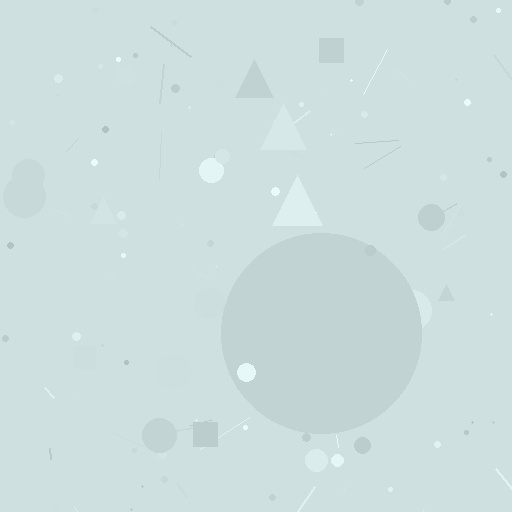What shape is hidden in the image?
A circle is hidden in the image.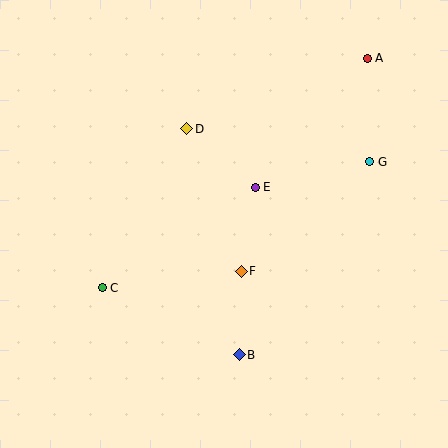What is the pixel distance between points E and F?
The distance between E and F is 85 pixels.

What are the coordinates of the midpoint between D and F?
The midpoint between D and F is at (214, 200).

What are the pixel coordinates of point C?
Point C is at (102, 288).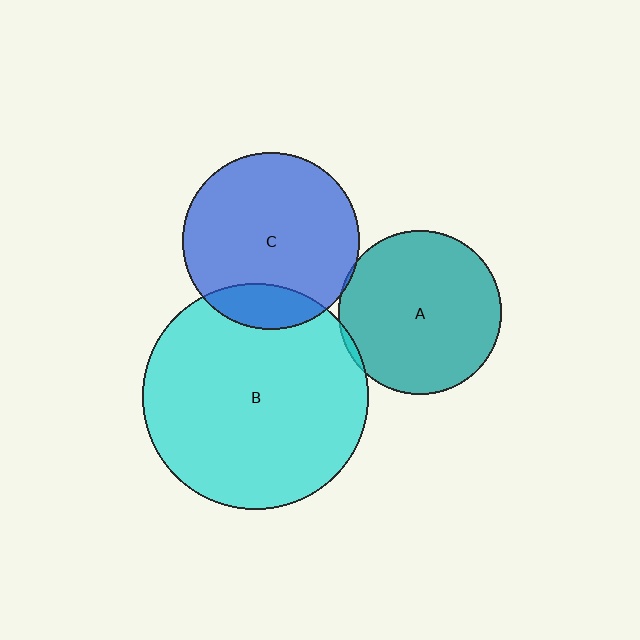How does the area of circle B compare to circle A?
Approximately 1.9 times.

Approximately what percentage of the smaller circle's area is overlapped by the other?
Approximately 5%.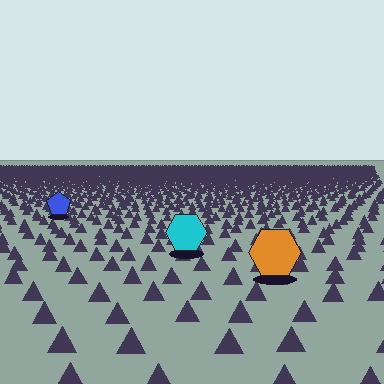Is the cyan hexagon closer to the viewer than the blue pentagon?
Yes. The cyan hexagon is closer — you can tell from the texture gradient: the ground texture is coarser near it.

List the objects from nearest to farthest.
From nearest to farthest: the orange hexagon, the cyan hexagon, the blue pentagon.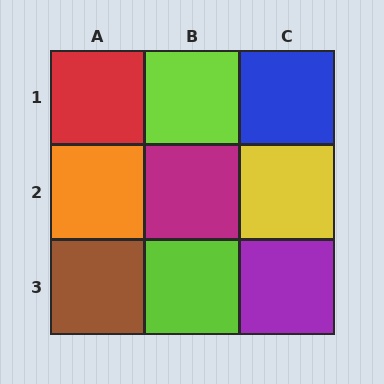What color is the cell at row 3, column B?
Lime.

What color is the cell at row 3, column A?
Brown.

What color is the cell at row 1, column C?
Blue.